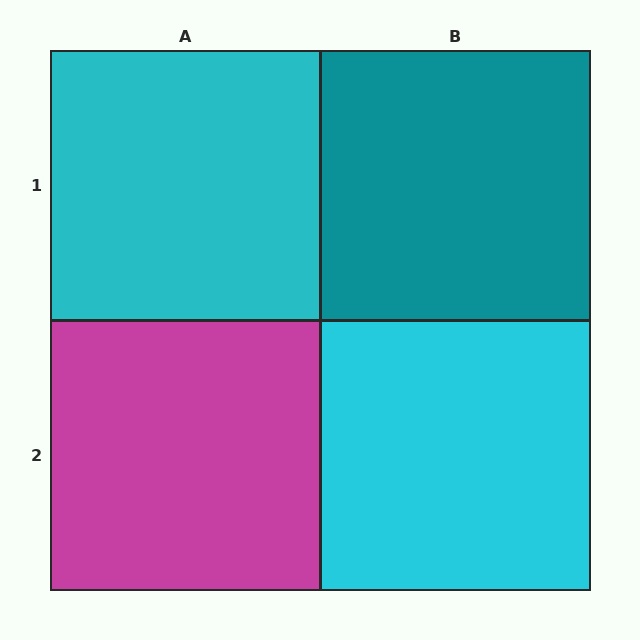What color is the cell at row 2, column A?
Magenta.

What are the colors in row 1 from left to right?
Cyan, teal.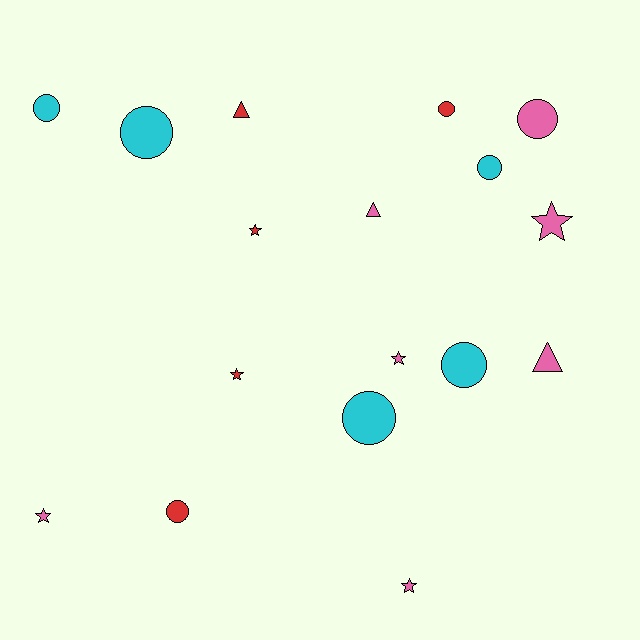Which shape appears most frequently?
Circle, with 8 objects.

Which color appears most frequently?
Pink, with 7 objects.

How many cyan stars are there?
There are no cyan stars.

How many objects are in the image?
There are 17 objects.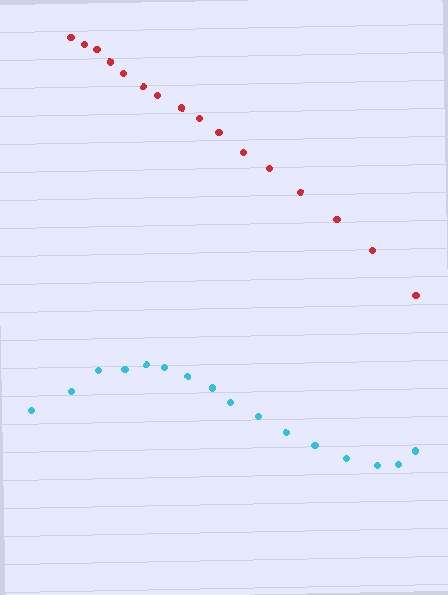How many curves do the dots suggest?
There are 2 distinct paths.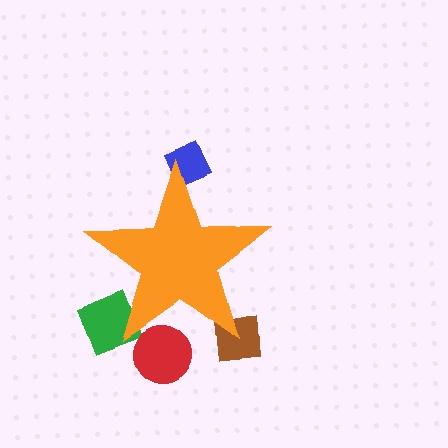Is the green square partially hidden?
Yes, the green square is partially hidden behind the orange star.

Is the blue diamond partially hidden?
Yes, the blue diamond is partially hidden behind the orange star.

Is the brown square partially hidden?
Yes, the brown square is partially hidden behind the orange star.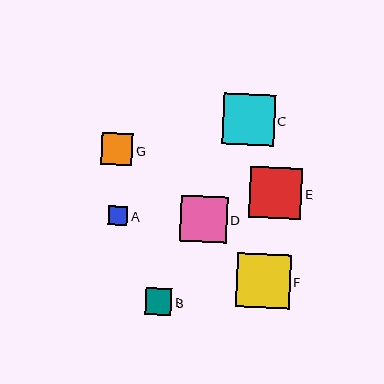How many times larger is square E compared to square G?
Square E is approximately 1.7 times the size of square G.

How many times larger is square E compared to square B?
Square E is approximately 1.9 times the size of square B.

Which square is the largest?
Square F is the largest with a size of approximately 54 pixels.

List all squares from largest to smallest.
From largest to smallest: F, E, C, D, G, B, A.